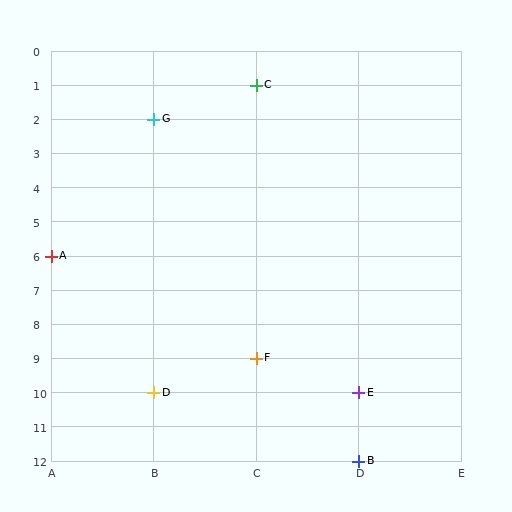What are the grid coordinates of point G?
Point G is at grid coordinates (B, 2).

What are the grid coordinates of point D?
Point D is at grid coordinates (B, 10).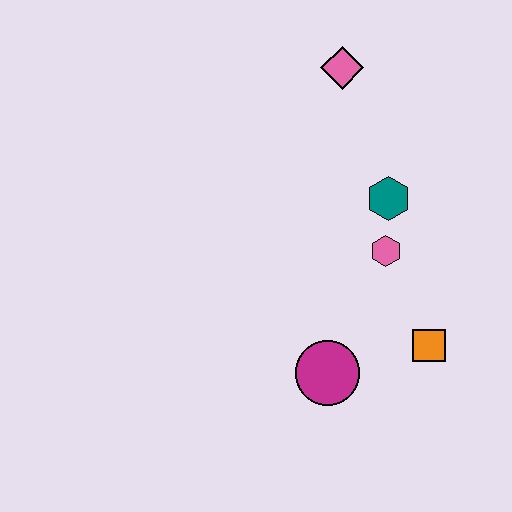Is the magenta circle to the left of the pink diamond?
Yes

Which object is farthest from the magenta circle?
The pink diamond is farthest from the magenta circle.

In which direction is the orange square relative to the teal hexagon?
The orange square is below the teal hexagon.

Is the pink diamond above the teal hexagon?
Yes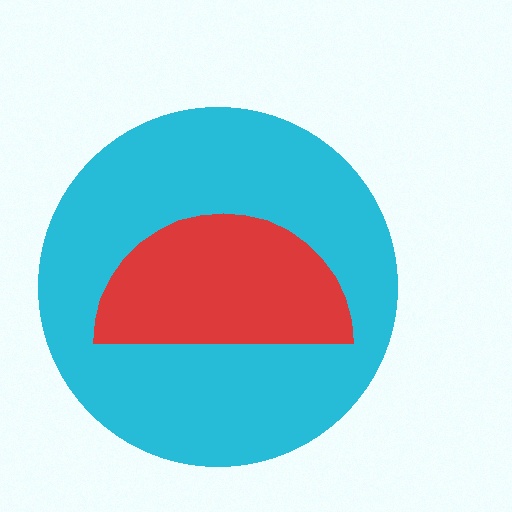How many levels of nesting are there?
2.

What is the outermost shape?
The cyan circle.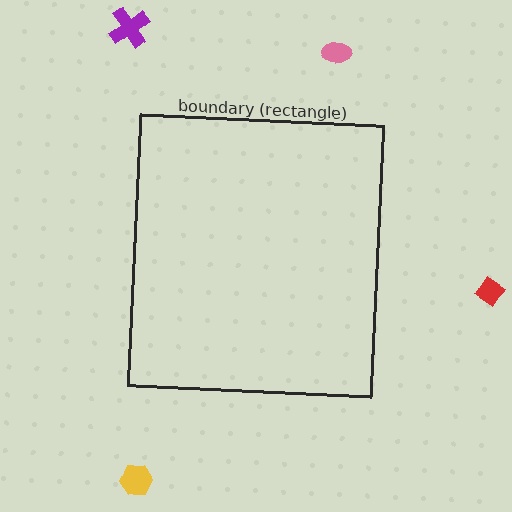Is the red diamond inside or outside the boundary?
Outside.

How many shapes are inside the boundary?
0 inside, 4 outside.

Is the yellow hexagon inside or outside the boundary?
Outside.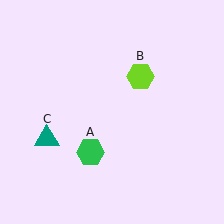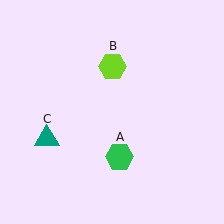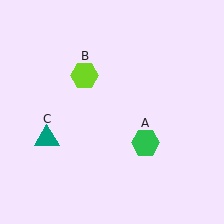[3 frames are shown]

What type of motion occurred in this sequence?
The green hexagon (object A), lime hexagon (object B) rotated counterclockwise around the center of the scene.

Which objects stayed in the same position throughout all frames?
Teal triangle (object C) remained stationary.